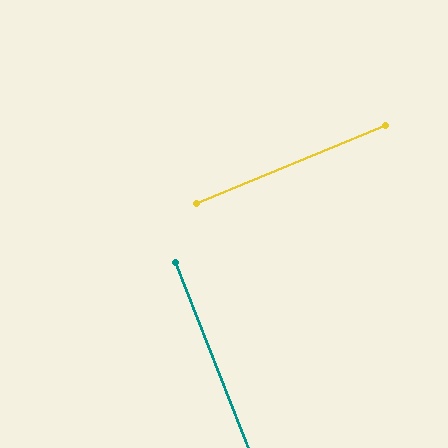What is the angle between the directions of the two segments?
Approximately 89 degrees.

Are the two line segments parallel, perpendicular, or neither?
Perpendicular — they meet at approximately 89°.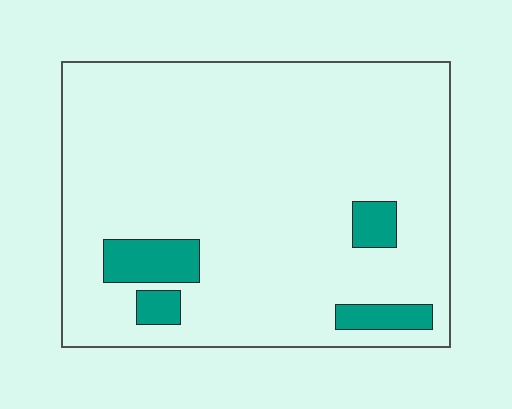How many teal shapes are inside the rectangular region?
4.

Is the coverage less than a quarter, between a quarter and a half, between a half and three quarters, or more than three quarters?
Less than a quarter.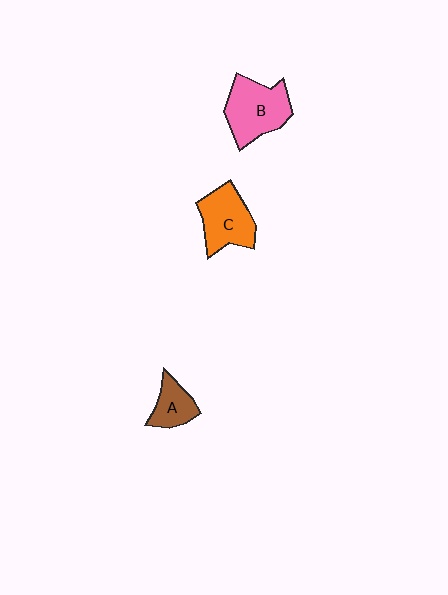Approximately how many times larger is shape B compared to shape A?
Approximately 1.9 times.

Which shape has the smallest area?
Shape A (brown).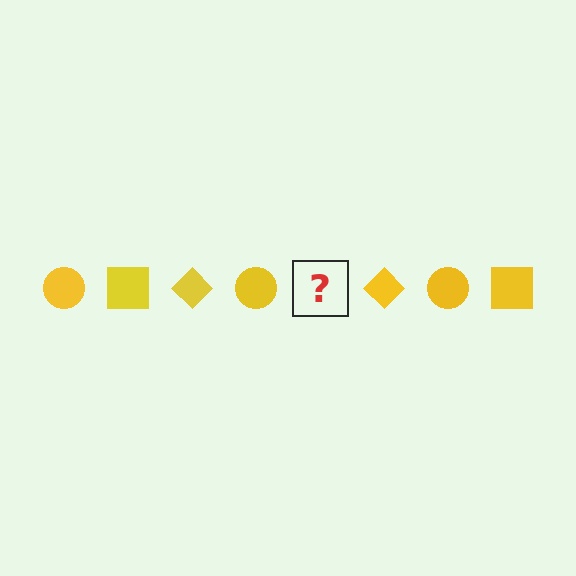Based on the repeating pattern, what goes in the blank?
The blank should be a yellow square.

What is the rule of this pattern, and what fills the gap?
The rule is that the pattern cycles through circle, square, diamond shapes in yellow. The gap should be filled with a yellow square.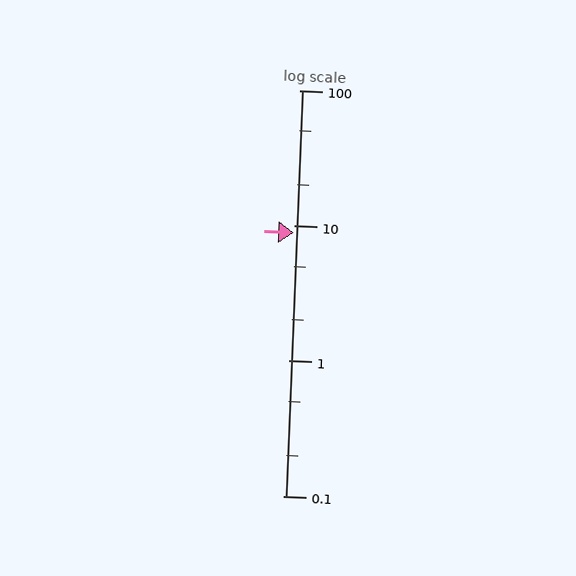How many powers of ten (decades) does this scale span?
The scale spans 3 decades, from 0.1 to 100.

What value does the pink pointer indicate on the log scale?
The pointer indicates approximately 8.8.